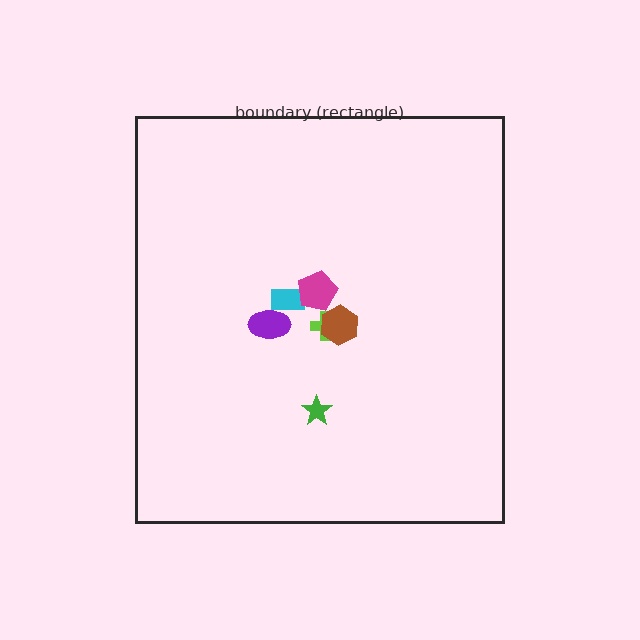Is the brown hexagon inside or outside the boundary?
Inside.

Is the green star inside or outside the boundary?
Inside.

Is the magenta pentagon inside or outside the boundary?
Inside.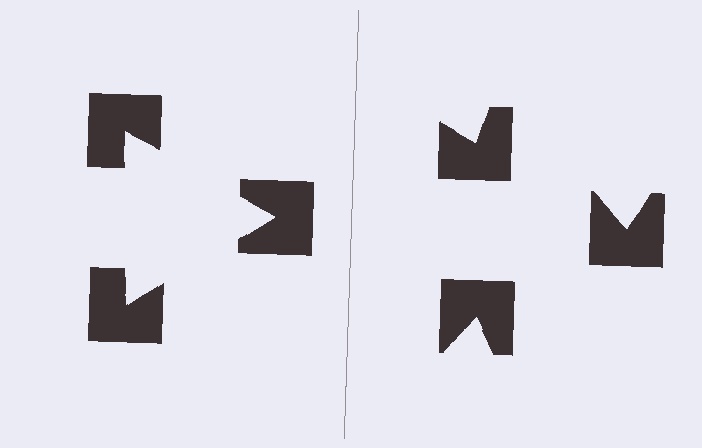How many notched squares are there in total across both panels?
6 — 3 on each side.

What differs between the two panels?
The notched squares are positioned identically on both sides; only the wedge orientations differ. On the left they align to a triangle; on the right they are misaligned.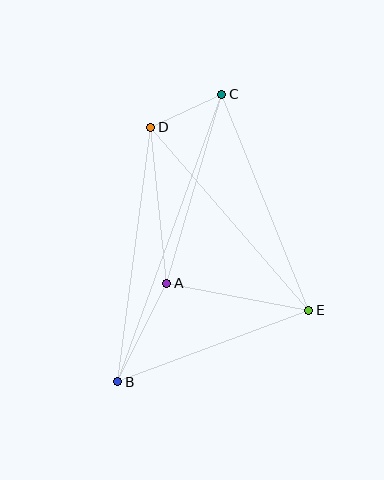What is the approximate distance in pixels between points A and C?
The distance between A and C is approximately 197 pixels.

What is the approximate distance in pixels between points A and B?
The distance between A and B is approximately 110 pixels.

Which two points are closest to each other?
Points C and D are closest to each other.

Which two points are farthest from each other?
Points B and C are farthest from each other.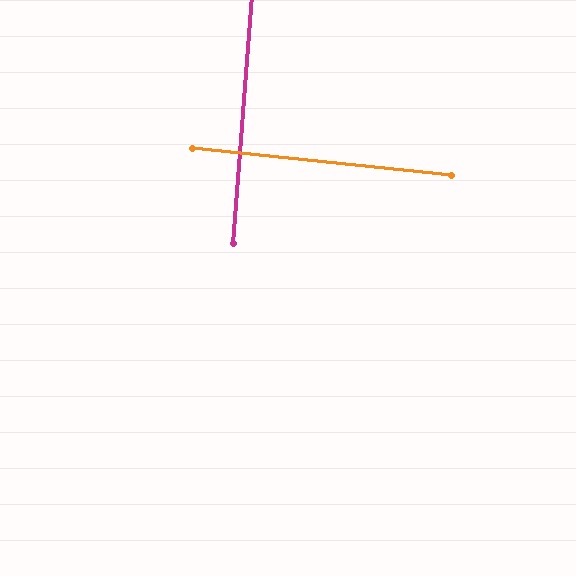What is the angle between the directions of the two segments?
Approximately 88 degrees.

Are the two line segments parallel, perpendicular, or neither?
Perpendicular — they meet at approximately 88°.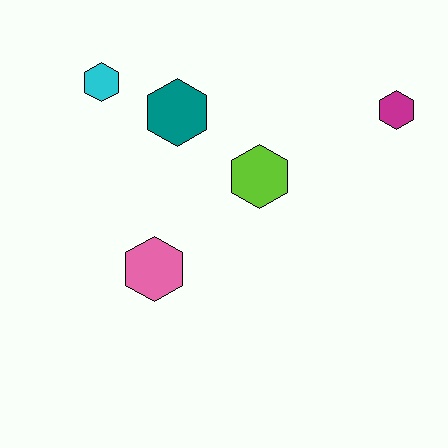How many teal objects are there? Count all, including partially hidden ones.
There is 1 teal object.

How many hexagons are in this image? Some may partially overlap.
There are 5 hexagons.